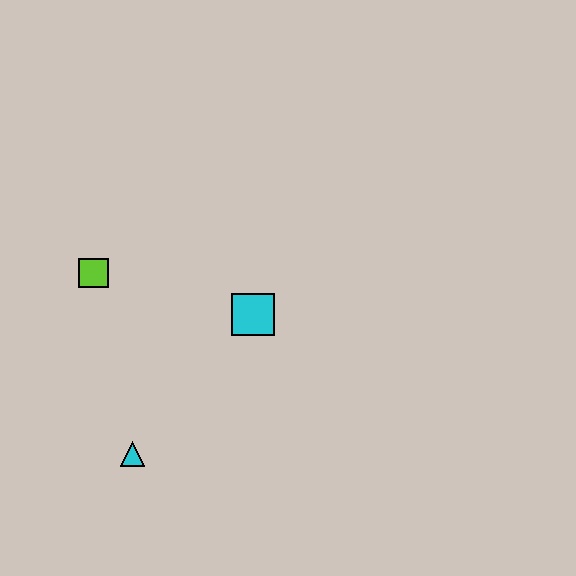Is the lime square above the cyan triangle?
Yes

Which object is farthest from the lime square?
The cyan triangle is farthest from the lime square.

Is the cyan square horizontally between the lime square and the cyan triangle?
No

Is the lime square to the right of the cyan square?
No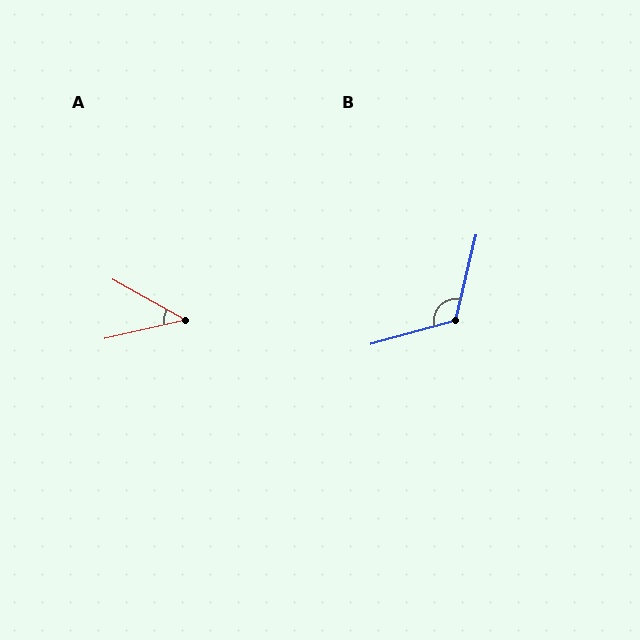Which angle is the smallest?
A, at approximately 42 degrees.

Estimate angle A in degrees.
Approximately 42 degrees.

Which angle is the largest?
B, at approximately 119 degrees.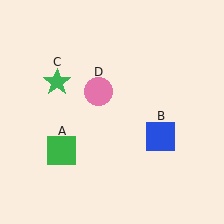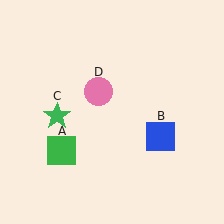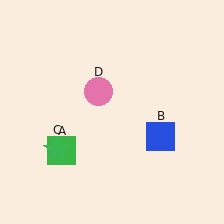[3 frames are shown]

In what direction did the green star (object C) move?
The green star (object C) moved down.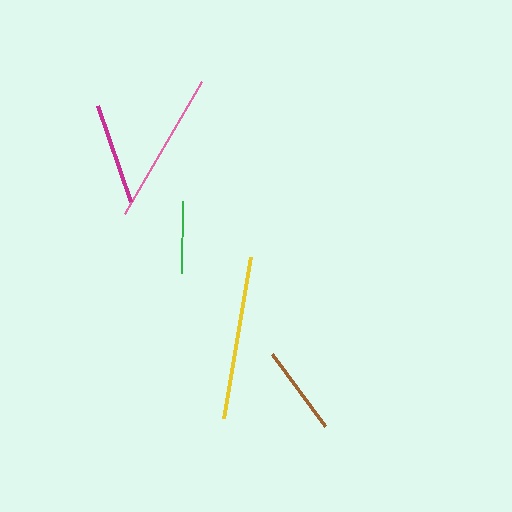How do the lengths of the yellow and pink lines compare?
The yellow and pink lines are approximately the same length.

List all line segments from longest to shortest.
From longest to shortest: yellow, pink, magenta, brown, green.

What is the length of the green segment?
The green segment is approximately 72 pixels long.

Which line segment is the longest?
The yellow line is the longest at approximately 163 pixels.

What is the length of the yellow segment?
The yellow segment is approximately 163 pixels long.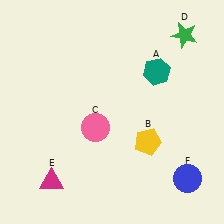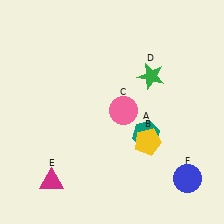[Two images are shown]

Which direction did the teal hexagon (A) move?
The teal hexagon (A) moved down.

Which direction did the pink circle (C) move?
The pink circle (C) moved right.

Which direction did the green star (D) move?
The green star (D) moved down.